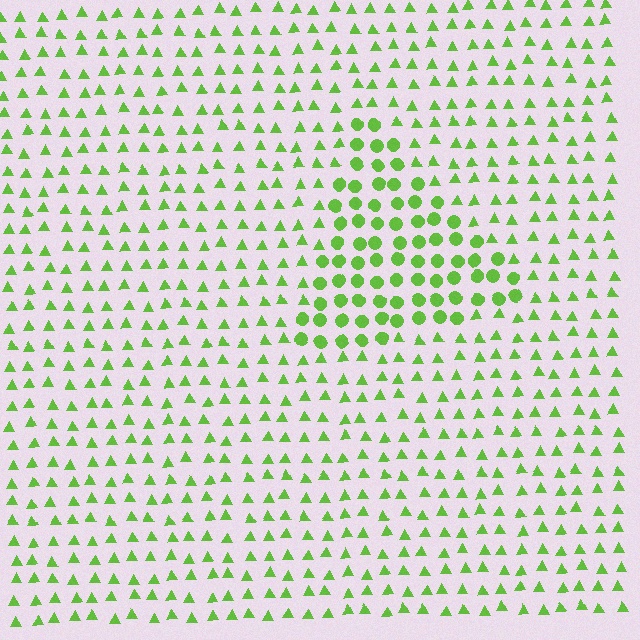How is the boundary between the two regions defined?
The boundary is defined by a change in element shape: circles inside vs. triangles outside. All elements share the same color and spacing.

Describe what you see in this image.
The image is filled with small lime elements arranged in a uniform grid. A triangle-shaped region contains circles, while the surrounding area contains triangles. The boundary is defined purely by the change in element shape.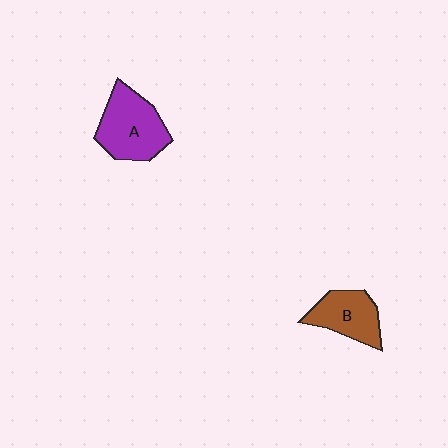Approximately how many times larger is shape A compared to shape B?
Approximately 1.4 times.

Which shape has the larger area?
Shape A (purple).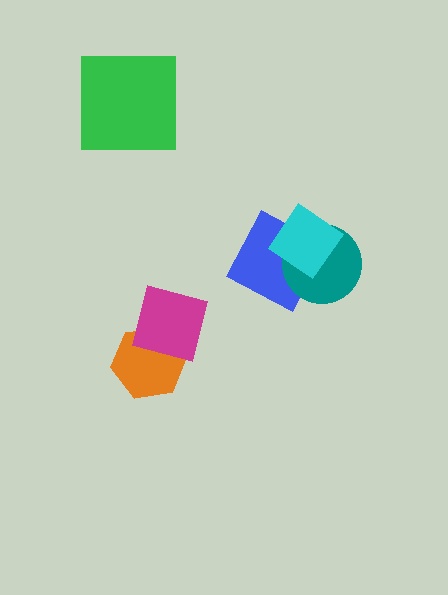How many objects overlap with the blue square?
2 objects overlap with the blue square.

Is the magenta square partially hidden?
No, no other shape covers it.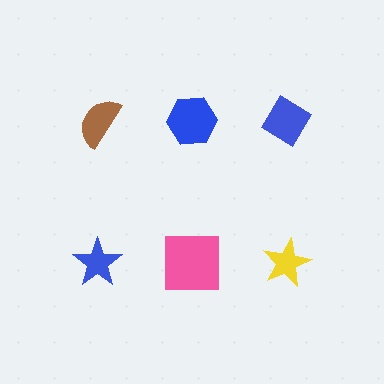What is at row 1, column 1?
A brown semicircle.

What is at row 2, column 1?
A blue star.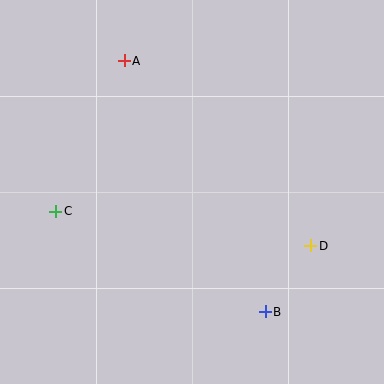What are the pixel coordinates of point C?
Point C is at (56, 211).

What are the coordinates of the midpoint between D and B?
The midpoint between D and B is at (288, 279).